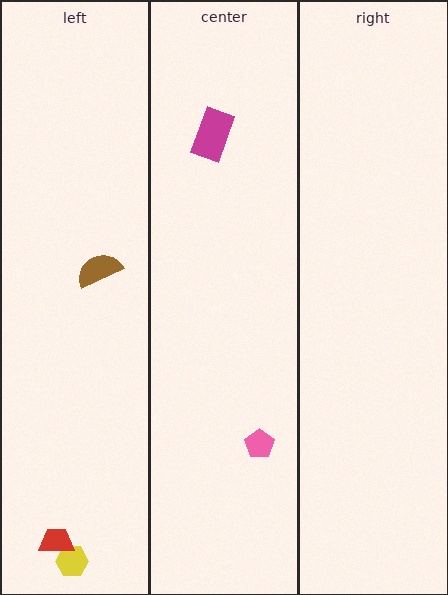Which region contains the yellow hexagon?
The left region.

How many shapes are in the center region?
2.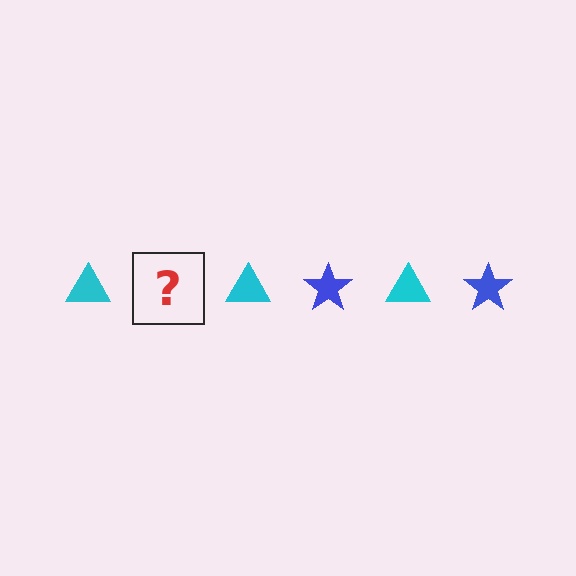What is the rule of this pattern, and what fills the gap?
The rule is that the pattern alternates between cyan triangle and blue star. The gap should be filled with a blue star.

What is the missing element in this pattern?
The missing element is a blue star.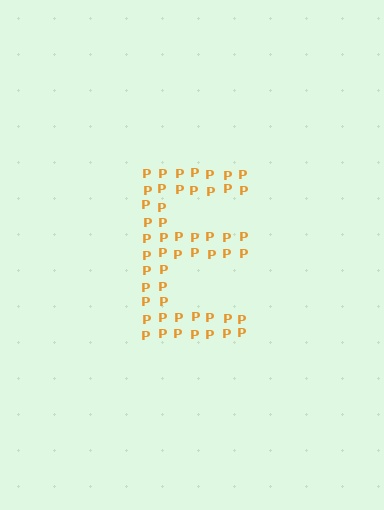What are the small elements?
The small elements are letter P's.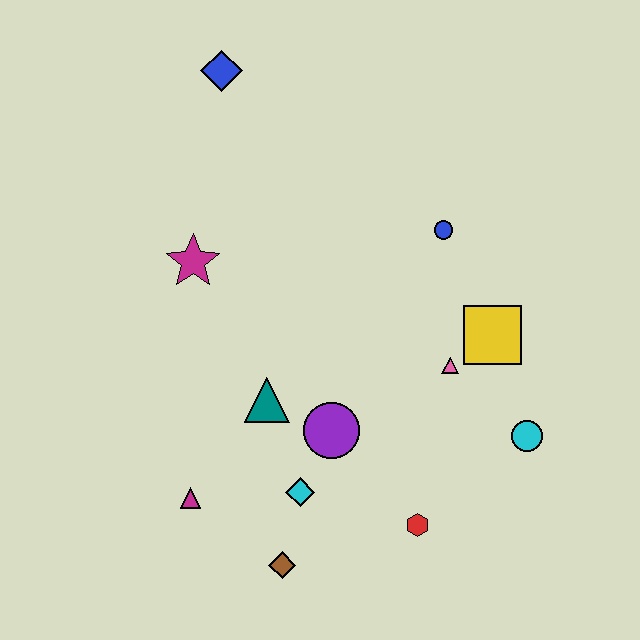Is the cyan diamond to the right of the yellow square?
No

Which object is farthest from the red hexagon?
The blue diamond is farthest from the red hexagon.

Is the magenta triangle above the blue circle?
No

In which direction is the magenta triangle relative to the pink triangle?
The magenta triangle is to the left of the pink triangle.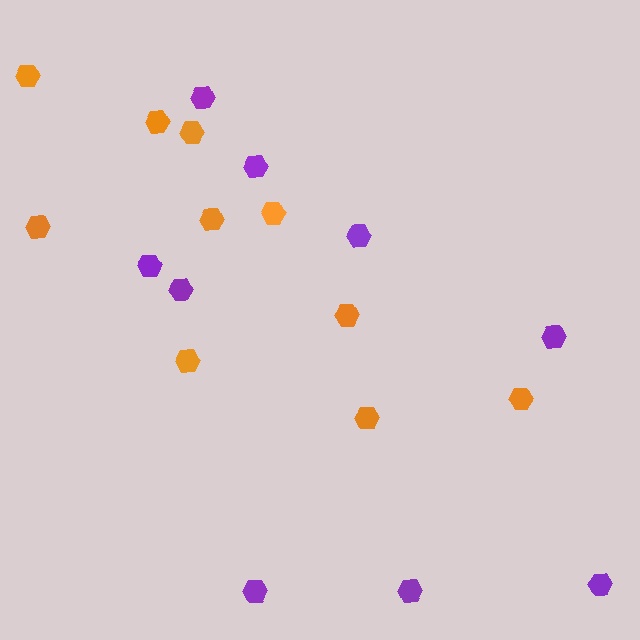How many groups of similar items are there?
There are 2 groups: one group of orange hexagons (10) and one group of purple hexagons (9).